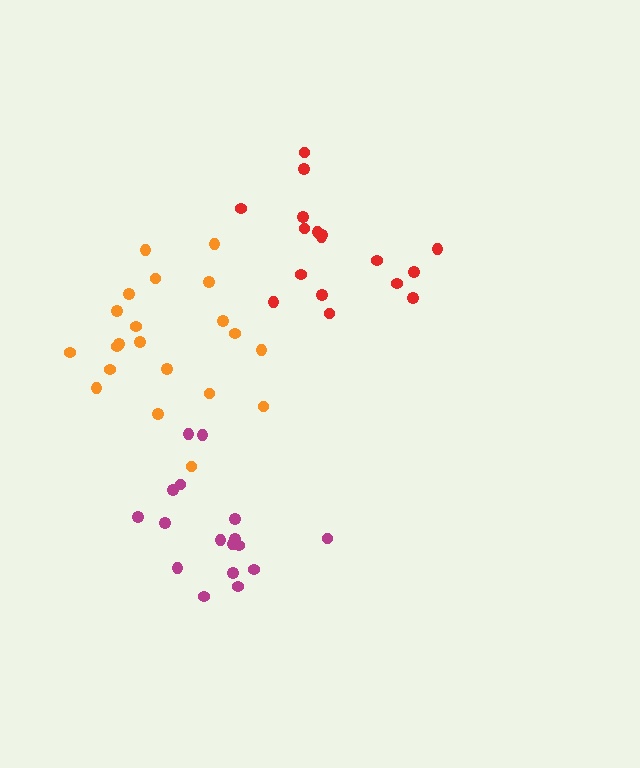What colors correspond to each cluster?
The clusters are colored: magenta, red, orange.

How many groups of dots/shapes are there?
There are 3 groups.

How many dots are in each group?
Group 1: 17 dots, Group 2: 17 dots, Group 3: 21 dots (55 total).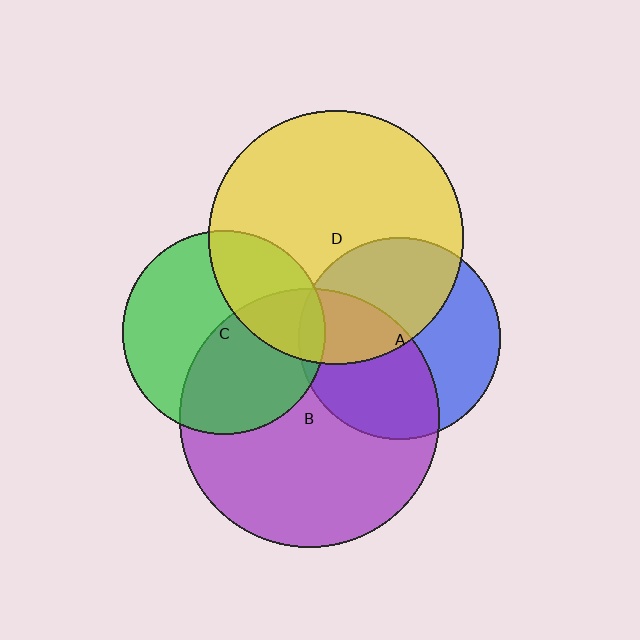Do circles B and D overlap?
Yes.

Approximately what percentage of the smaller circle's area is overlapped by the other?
Approximately 20%.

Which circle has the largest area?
Circle B (purple).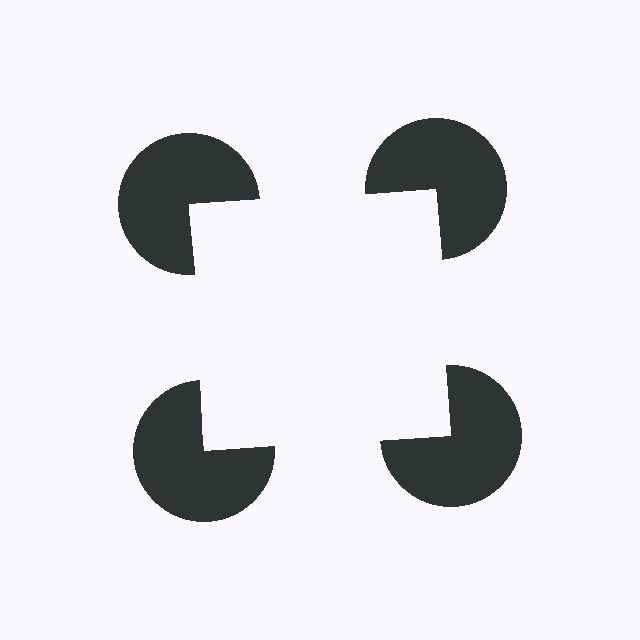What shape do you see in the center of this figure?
An illusory square — its edges are inferred from the aligned wedge cuts in the pac-man discs, not physically drawn.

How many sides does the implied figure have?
4 sides.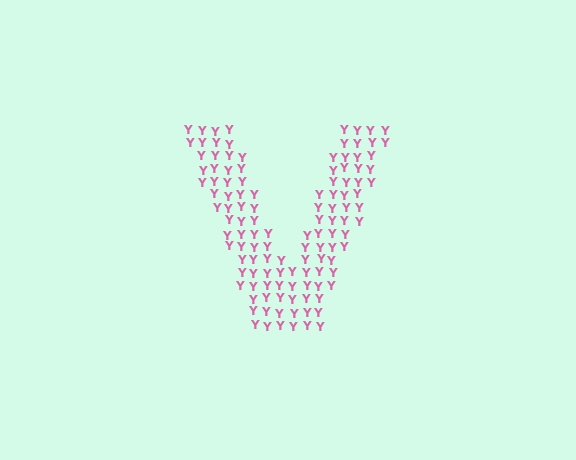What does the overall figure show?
The overall figure shows the letter V.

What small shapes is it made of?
It is made of small letter Y's.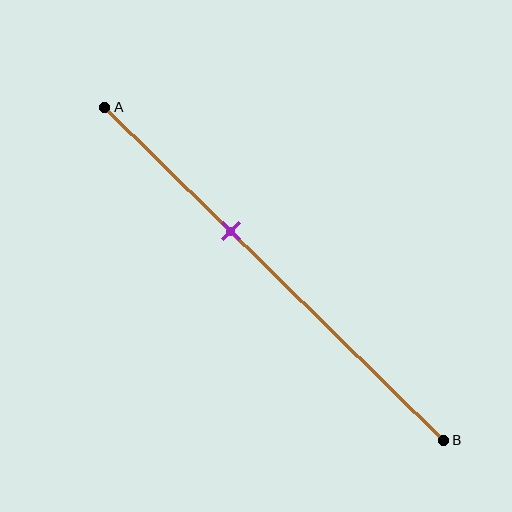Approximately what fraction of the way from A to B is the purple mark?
The purple mark is approximately 35% of the way from A to B.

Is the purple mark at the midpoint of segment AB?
No, the mark is at about 35% from A, not at the 50% midpoint.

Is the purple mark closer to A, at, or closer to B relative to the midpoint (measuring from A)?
The purple mark is closer to point A than the midpoint of segment AB.